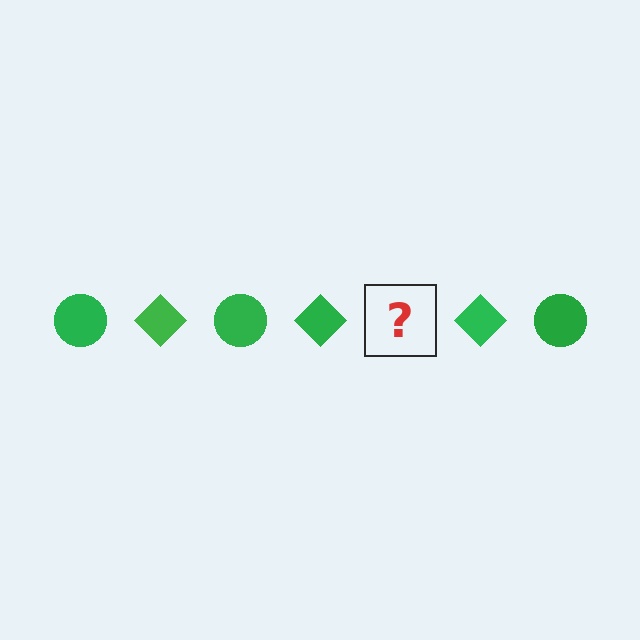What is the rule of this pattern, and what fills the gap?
The rule is that the pattern cycles through circle, diamond shapes in green. The gap should be filled with a green circle.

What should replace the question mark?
The question mark should be replaced with a green circle.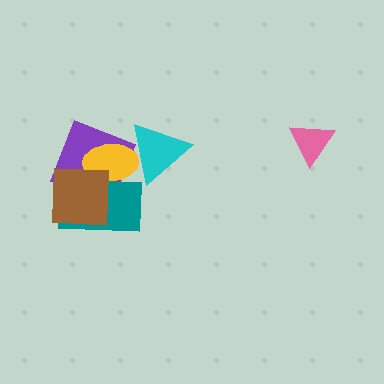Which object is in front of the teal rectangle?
The brown square is in front of the teal rectangle.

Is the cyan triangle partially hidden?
No, no other shape covers it.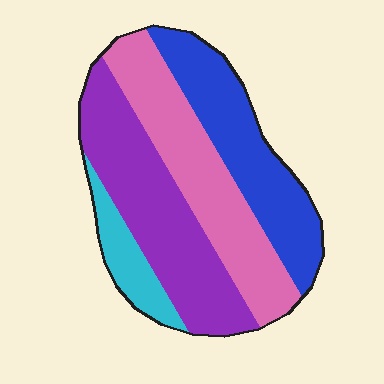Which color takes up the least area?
Cyan, at roughly 10%.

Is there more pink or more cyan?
Pink.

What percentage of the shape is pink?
Pink covers 30% of the shape.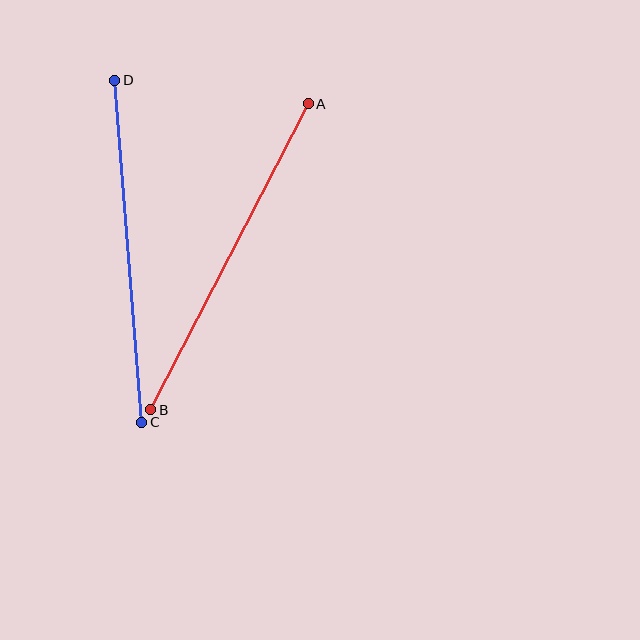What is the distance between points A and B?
The distance is approximately 344 pixels.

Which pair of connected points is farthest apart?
Points A and B are farthest apart.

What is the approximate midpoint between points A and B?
The midpoint is at approximately (229, 257) pixels.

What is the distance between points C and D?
The distance is approximately 343 pixels.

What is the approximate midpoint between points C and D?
The midpoint is at approximately (128, 251) pixels.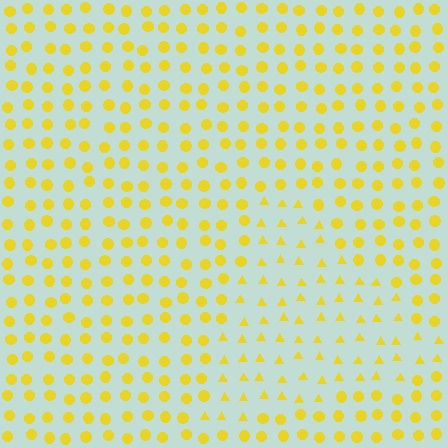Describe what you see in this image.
The image is filled with small yellow elements arranged in a uniform grid. A triangle-shaped region contains triangles, while the surrounding area contains circles. The boundary is defined purely by the change in element shape.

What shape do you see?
I see a triangle.